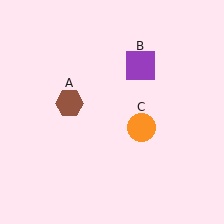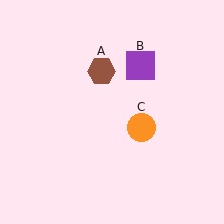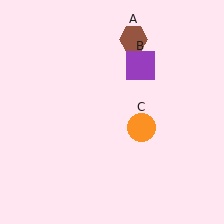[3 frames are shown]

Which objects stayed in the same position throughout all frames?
Purple square (object B) and orange circle (object C) remained stationary.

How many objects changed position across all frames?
1 object changed position: brown hexagon (object A).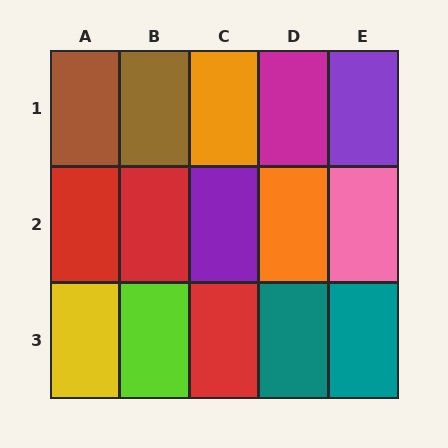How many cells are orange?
2 cells are orange.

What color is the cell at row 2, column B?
Red.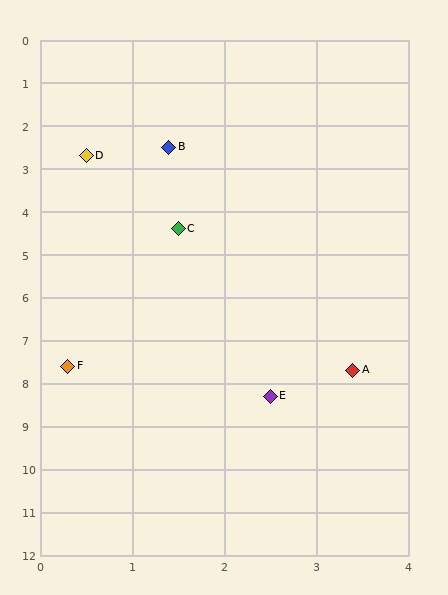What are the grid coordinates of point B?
Point B is at approximately (1.4, 2.5).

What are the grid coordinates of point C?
Point C is at approximately (1.5, 4.4).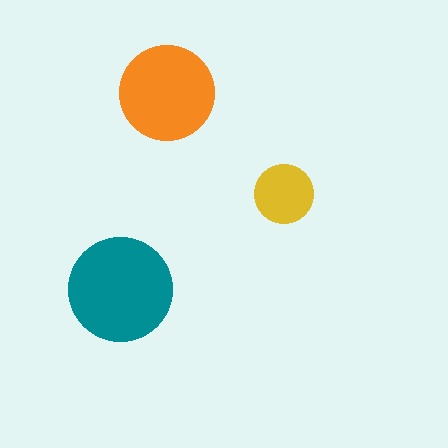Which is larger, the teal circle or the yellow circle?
The teal one.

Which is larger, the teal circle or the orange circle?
The teal one.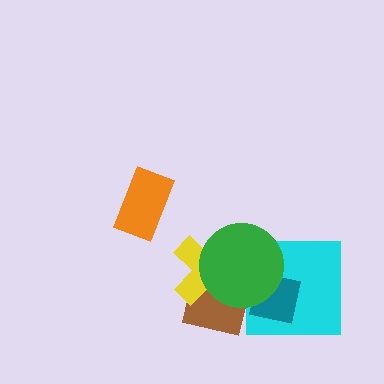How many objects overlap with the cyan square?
3 objects overlap with the cyan square.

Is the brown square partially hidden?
Yes, it is partially covered by another shape.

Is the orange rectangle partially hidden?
No, no other shape covers it.